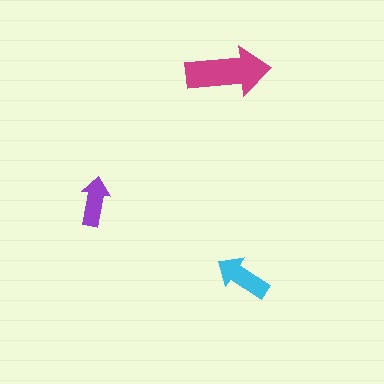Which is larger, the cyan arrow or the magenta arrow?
The magenta one.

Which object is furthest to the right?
The cyan arrow is rightmost.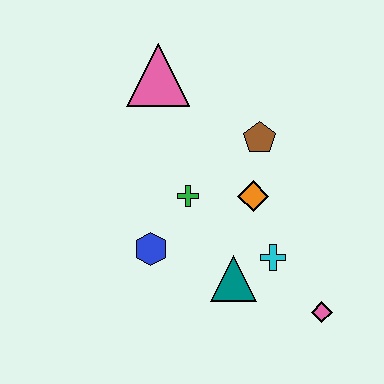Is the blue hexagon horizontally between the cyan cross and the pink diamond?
No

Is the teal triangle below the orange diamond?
Yes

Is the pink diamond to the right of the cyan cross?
Yes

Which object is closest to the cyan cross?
The teal triangle is closest to the cyan cross.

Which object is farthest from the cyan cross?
The pink triangle is farthest from the cyan cross.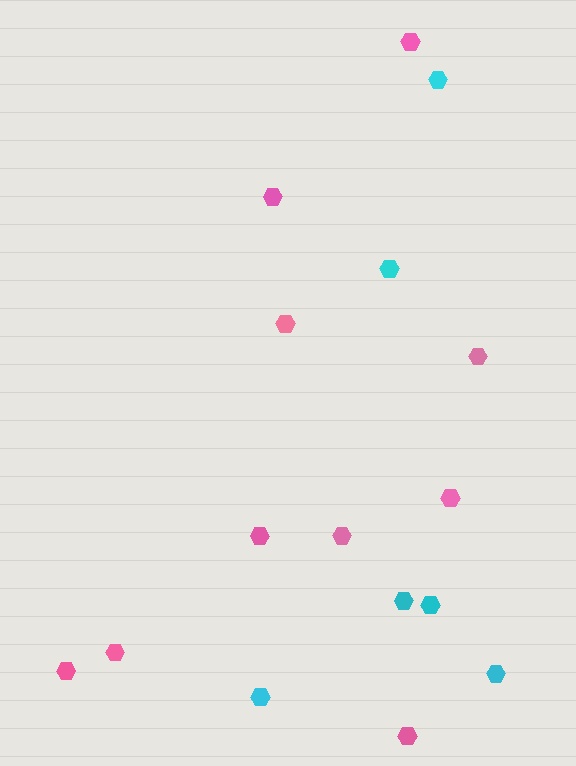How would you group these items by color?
There are 2 groups: one group of cyan hexagons (6) and one group of pink hexagons (10).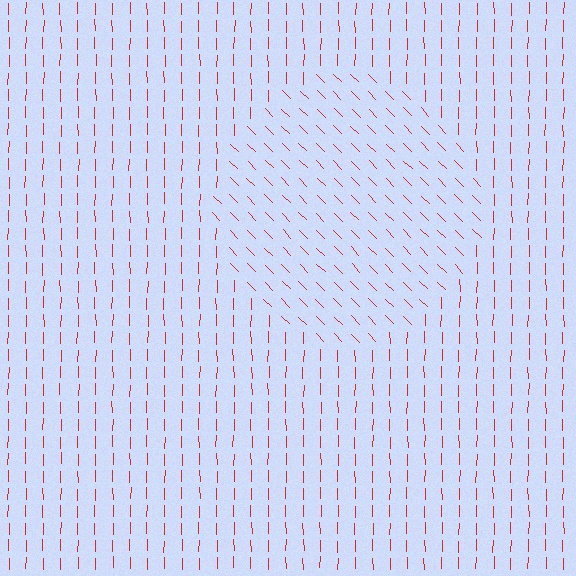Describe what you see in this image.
The image is filled with small red line segments. A circle region in the image has lines oriented differently from the surrounding lines, creating a visible texture boundary.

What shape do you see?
I see a circle.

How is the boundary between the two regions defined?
The boundary is defined purely by a change in line orientation (approximately 45 degrees difference). All lines are the same color and thickness.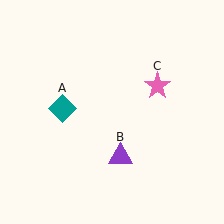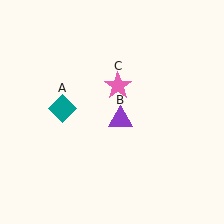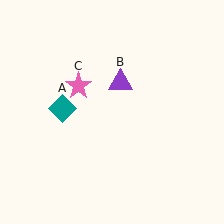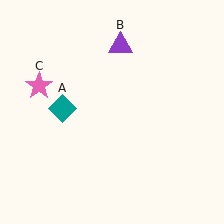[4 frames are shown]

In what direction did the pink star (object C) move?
The pink star (object C) moved left.